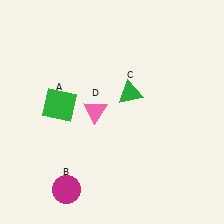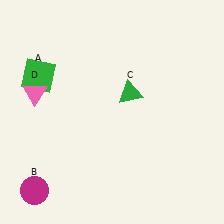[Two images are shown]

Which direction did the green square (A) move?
The green square (A) moved up.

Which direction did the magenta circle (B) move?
The magenta circle (B) moved left.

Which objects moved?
The objects that moved are: the green square (A), the magenta circle (B), the pink triangle (D).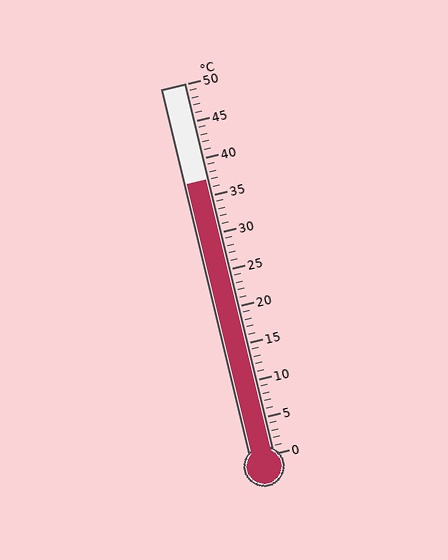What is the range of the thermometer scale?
The thermometer scale ranges from 0°C to 50°C.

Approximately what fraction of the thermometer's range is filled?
The thermometer is filled to approximately 75% of its range.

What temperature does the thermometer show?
The thermometer shows approximately 37°C.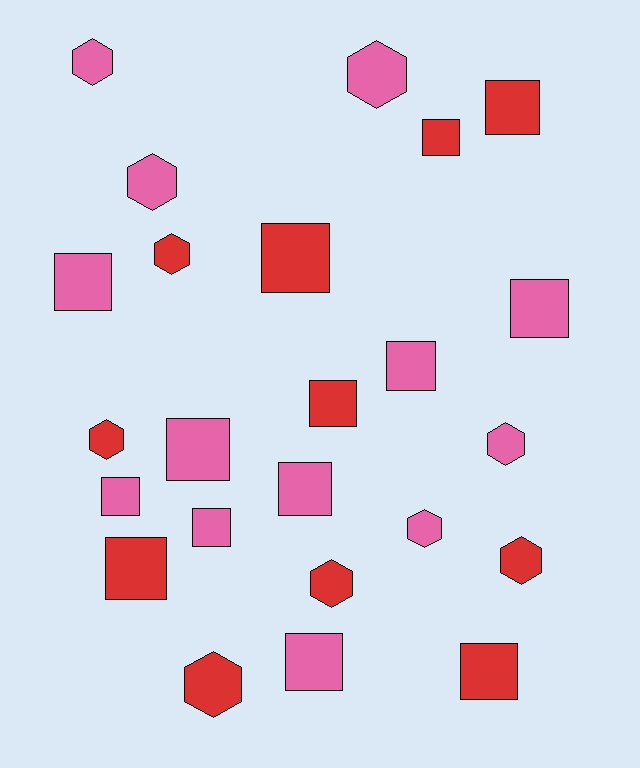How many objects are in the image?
There are 24 objects.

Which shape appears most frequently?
Square, with 14 objects.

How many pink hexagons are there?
There are 5 pink hexagons.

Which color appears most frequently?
Pink, with 13 objects.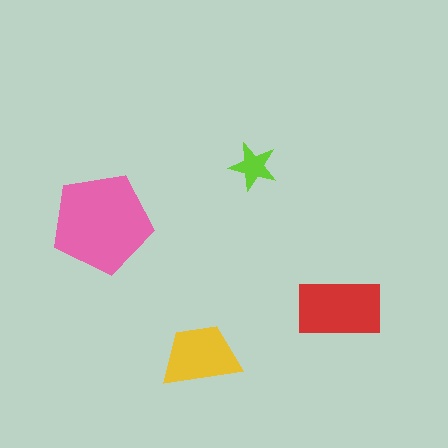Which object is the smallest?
The lime star.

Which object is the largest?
The pink pentagon.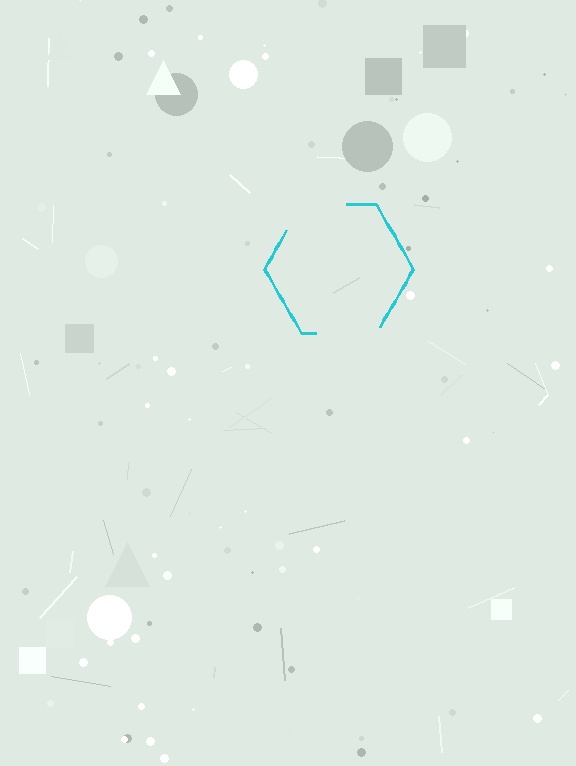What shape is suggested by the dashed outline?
The dashed outline suggests a hexagon.